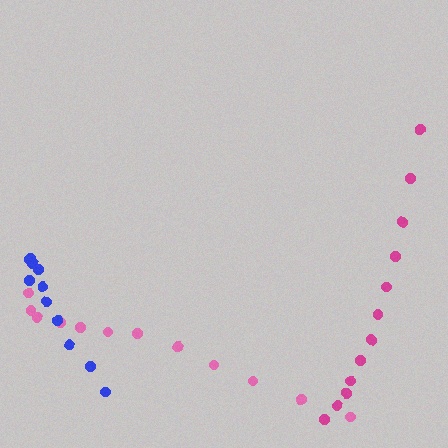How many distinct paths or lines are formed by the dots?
There are 3 distinct paths.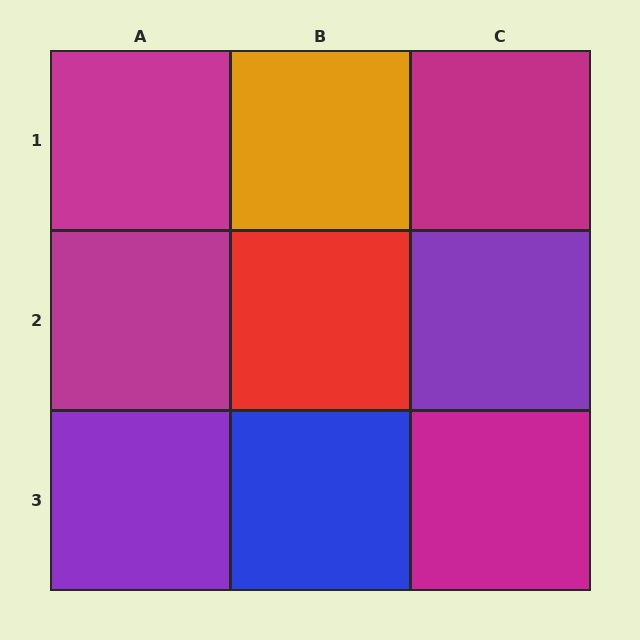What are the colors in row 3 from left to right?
Purple, blue, magenta.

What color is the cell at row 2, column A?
Magenta.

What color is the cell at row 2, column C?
Purple.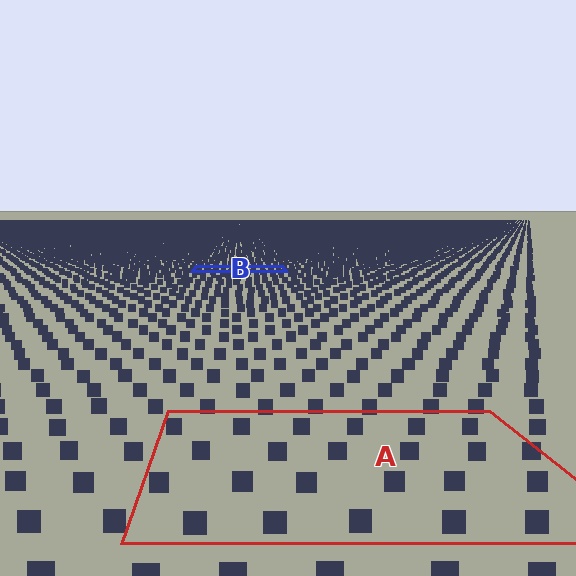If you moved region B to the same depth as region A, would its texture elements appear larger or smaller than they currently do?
They would appear larger. At a closer depth, the same texture elements are projected at a bigger on-screen size.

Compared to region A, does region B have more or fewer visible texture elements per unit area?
Region B has more texture elements per unit area — they are packed more densely because it is farther away.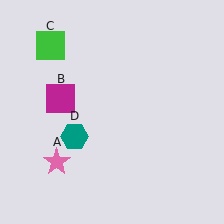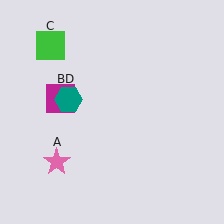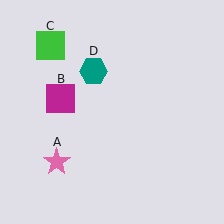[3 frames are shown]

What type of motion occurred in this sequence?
The teal hexagon (object D) rotated clockwise around the center of the scene.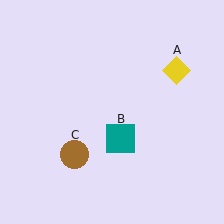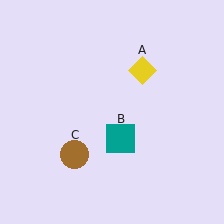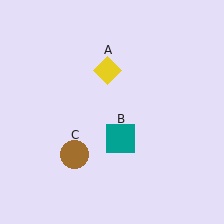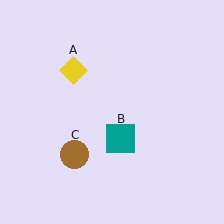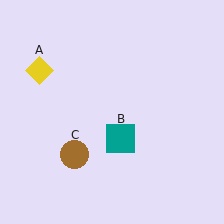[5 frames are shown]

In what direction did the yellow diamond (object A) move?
The yellow diamond (object A) moved left.